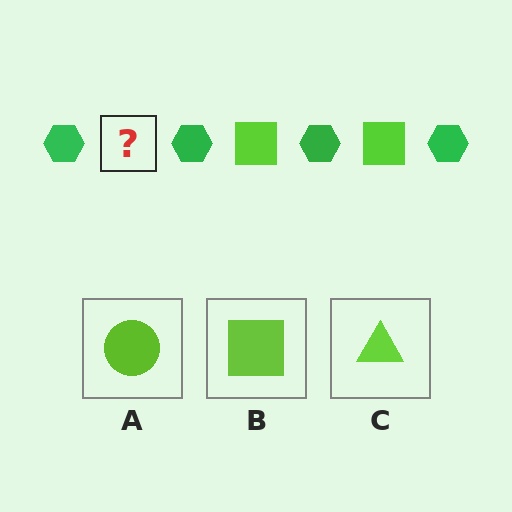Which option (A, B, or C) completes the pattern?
B.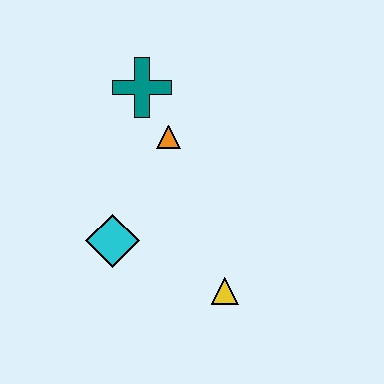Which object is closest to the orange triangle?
The teal cross is closest to the orange triangle.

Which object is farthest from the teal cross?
The yellow triangle is farthest from the teal cross.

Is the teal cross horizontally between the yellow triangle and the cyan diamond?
Yes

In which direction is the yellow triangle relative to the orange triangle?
The yellow triangle is below the orange triangle.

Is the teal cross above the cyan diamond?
Yes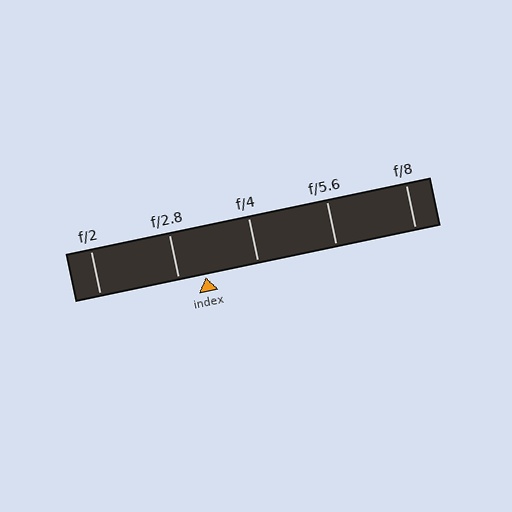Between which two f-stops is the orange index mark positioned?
The index mark is between f/2.8 and f/4.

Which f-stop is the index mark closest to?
The index mark is closest to f/2.8.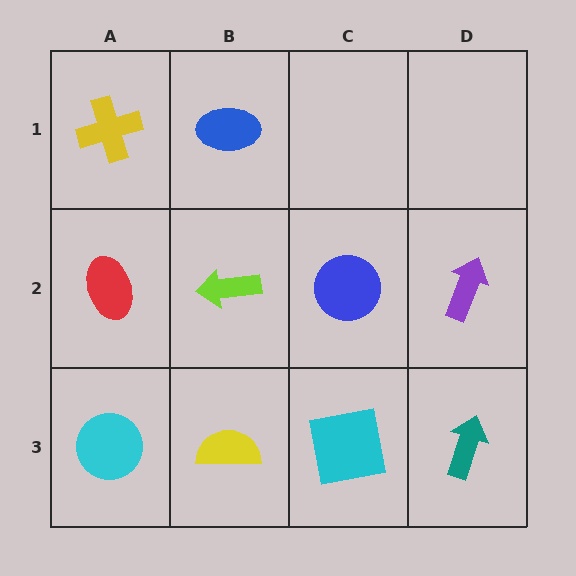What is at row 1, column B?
A blue ellipse.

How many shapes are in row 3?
4 shapes.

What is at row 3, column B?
A yellow semicircle.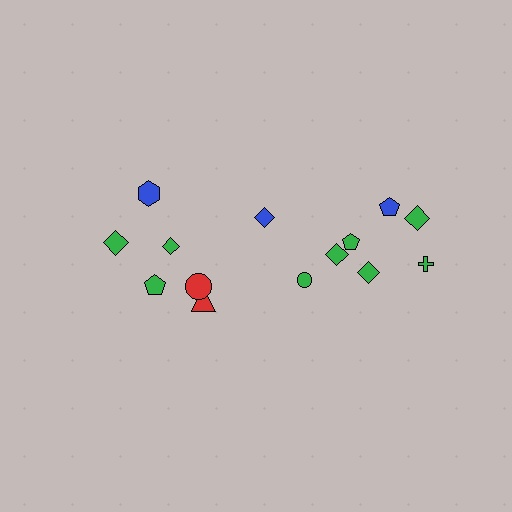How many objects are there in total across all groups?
There are 14 objects.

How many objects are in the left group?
There are 6 objects.